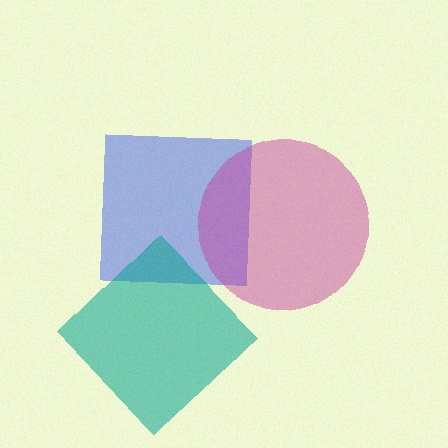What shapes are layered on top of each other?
The layered shapes are: a blue square, a teal diamond, a magenta circle.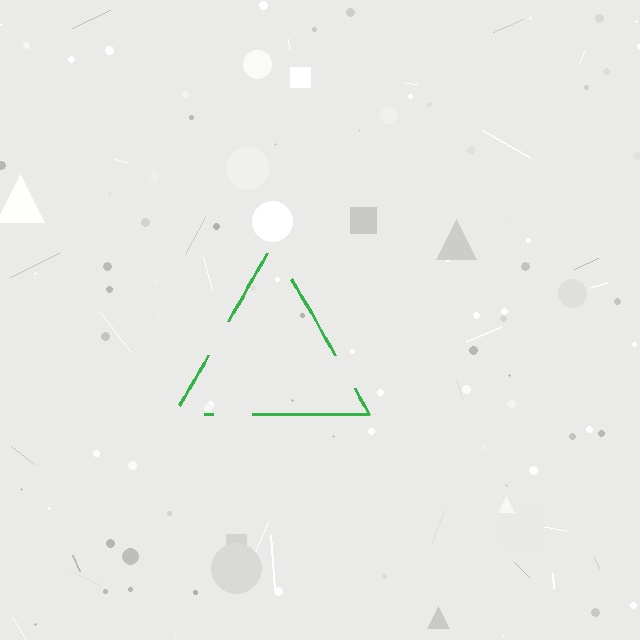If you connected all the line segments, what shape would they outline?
They would outline a triangle.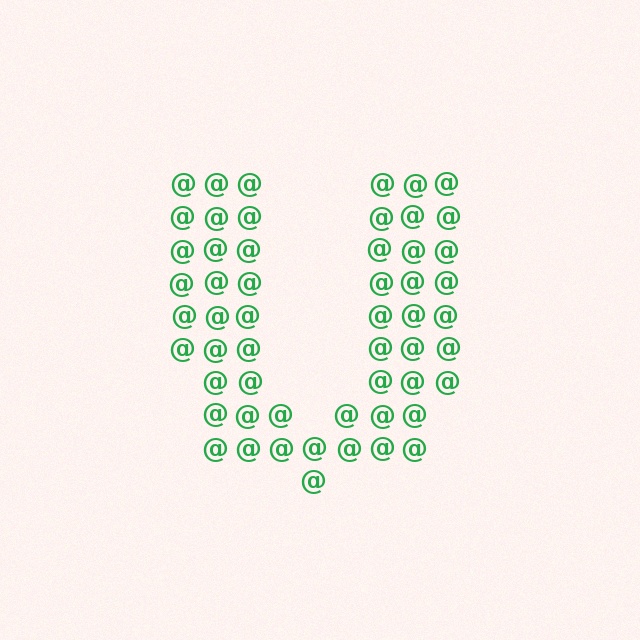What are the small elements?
The small elements are at signs.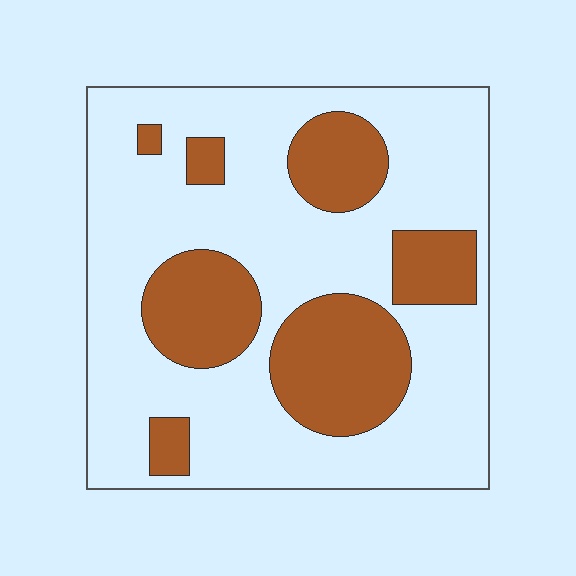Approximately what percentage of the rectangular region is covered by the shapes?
Approximately 30%.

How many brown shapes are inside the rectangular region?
7.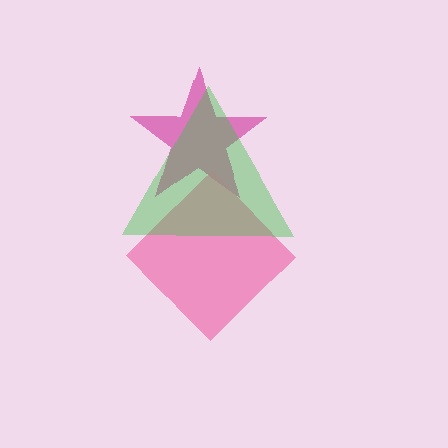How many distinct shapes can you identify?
There are 3 distinct shapes: a magenta star, a pink diamond, a green triangle.